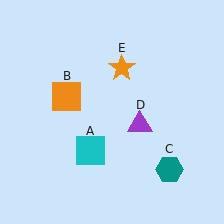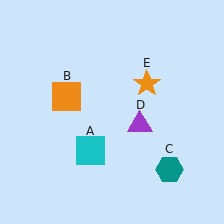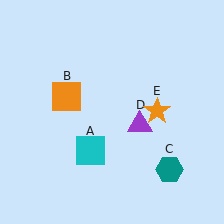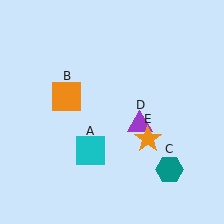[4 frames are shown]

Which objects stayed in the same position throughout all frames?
Cyan square (object A) and orange square (object B) and teal hexagon (object C) and purple triangle (object D) remained stationary.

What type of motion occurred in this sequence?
The orange star (object E) rotated clockwise around the center of the scene.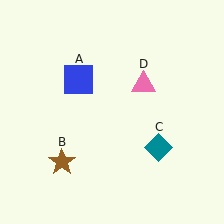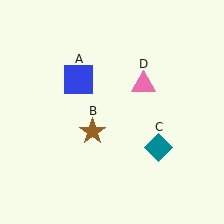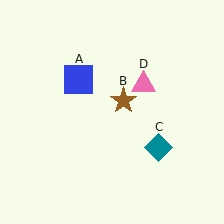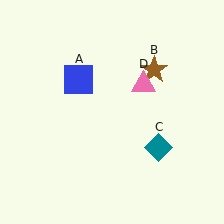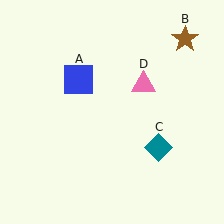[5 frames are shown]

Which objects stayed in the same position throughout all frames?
Blue square (object A) and teal diamond (object C) and pink triangle (object D) remained stationary.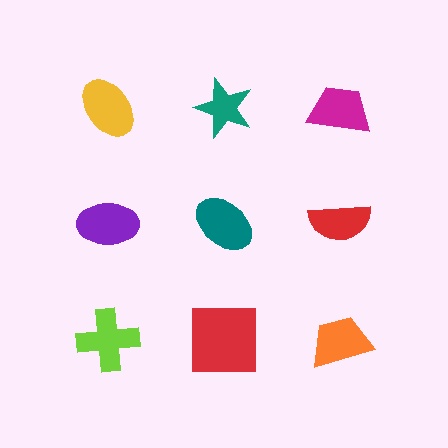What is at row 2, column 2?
A teal ellipse.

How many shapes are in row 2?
3 shapes.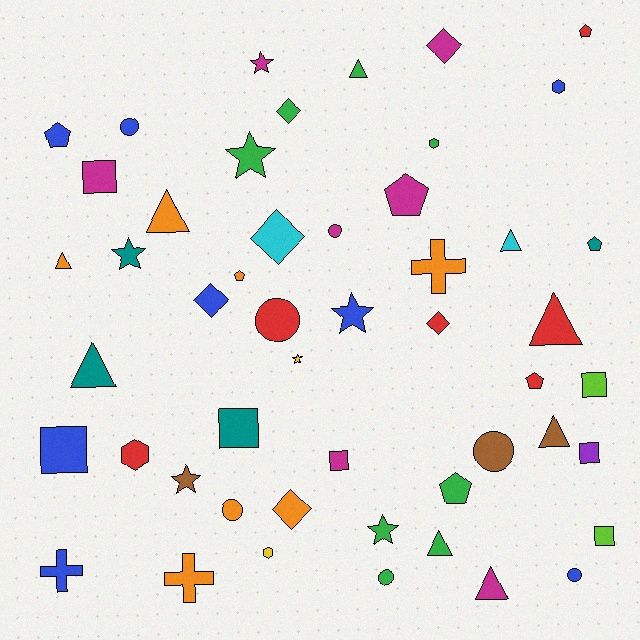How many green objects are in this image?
There are 8 green objects.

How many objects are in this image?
There are 50 objects.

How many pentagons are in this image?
There are 7 pentagons.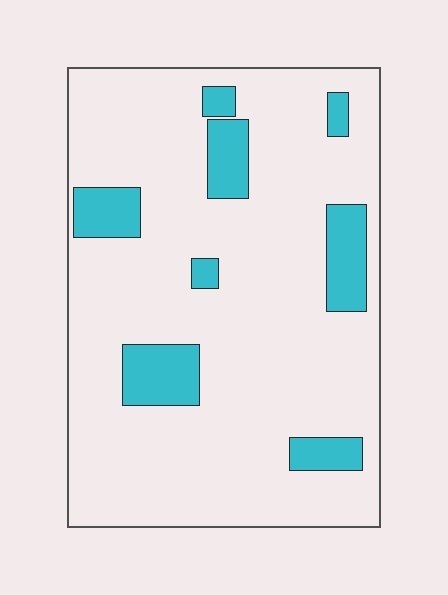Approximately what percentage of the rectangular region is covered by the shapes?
Approximately 15%.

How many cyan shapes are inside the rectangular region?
8.